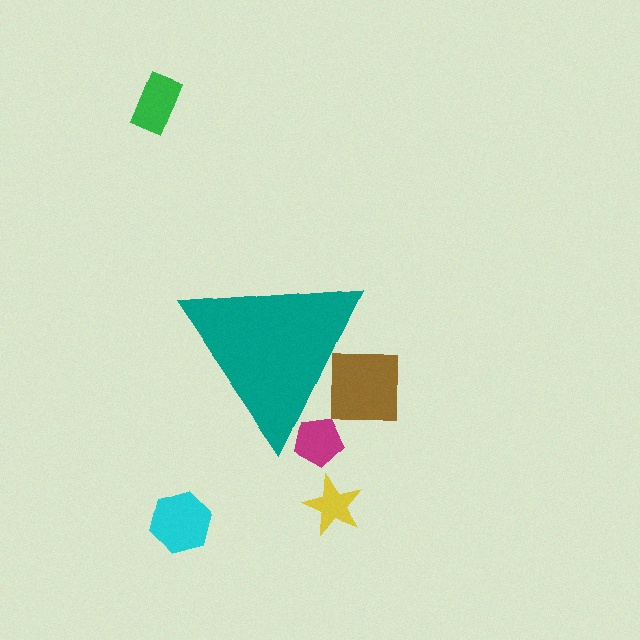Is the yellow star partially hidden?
No, the yellow star is fully visible.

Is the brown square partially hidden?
Yes, the brown square is partially hidden behind the teal triangle.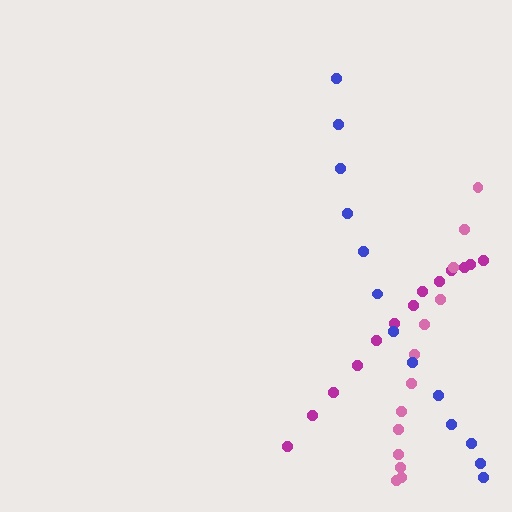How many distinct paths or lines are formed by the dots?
There are 3 distinct paths.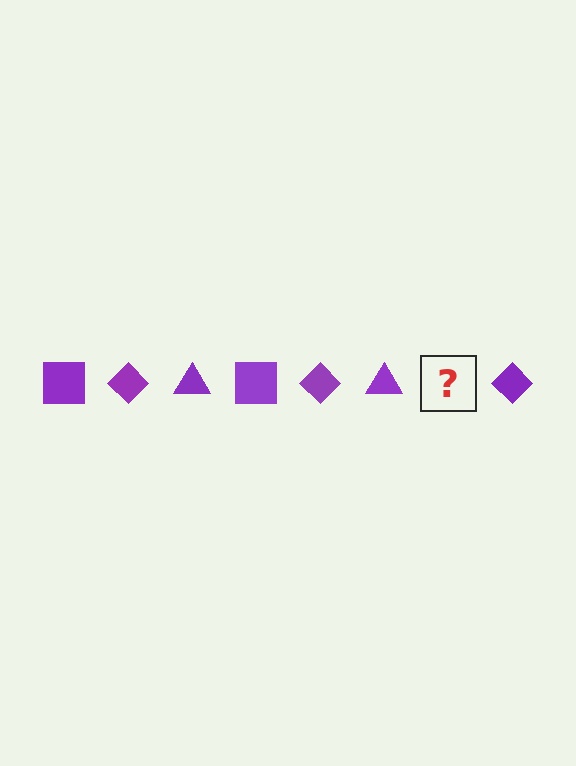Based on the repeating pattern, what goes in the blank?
The blank should be a purple square.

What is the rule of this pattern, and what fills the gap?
The rule is that the pattern cycles through square, diamond, triangle shapes in purple. The gap should be filled with a purple square.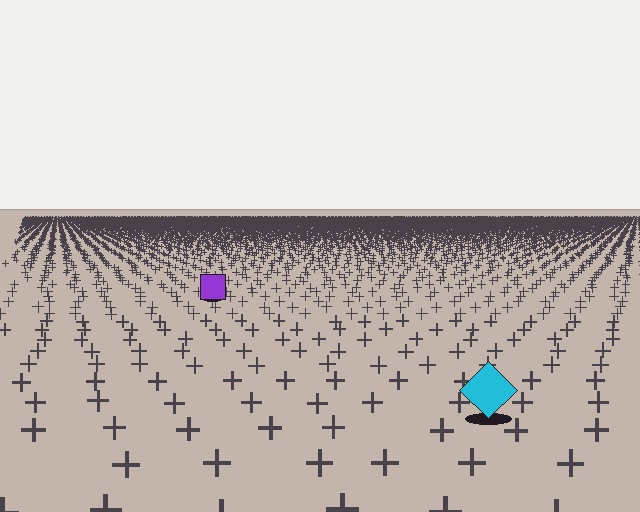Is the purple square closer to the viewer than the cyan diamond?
No. The cyan diamond is closer — you can tell from the texture gradient: the ground texture is coarser near it.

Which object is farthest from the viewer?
The purple square is farthest from the viewer. It appears smaller and the ground texture around it is denser.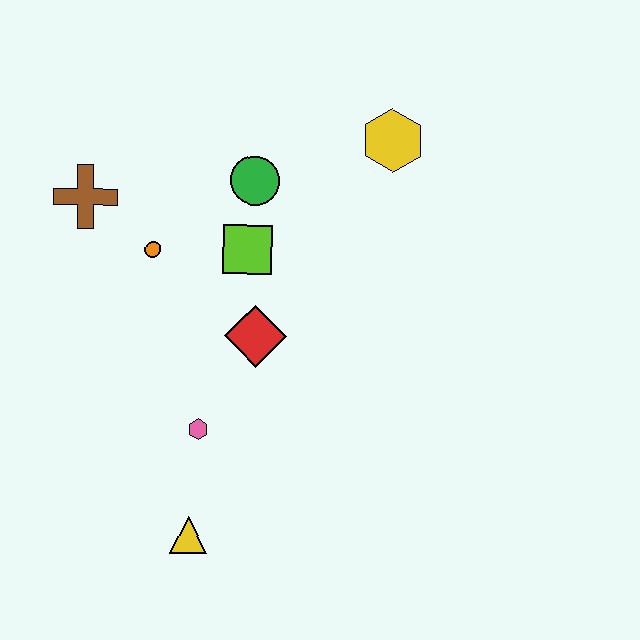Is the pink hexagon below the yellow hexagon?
Yes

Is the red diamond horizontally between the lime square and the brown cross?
No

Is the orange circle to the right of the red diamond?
No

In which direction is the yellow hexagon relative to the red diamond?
The yellow hexagon is above the red diamond.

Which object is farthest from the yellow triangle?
The yellow hexagon is farthest from the yellow triangle.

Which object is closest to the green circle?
The lime square is closest to the green circle.